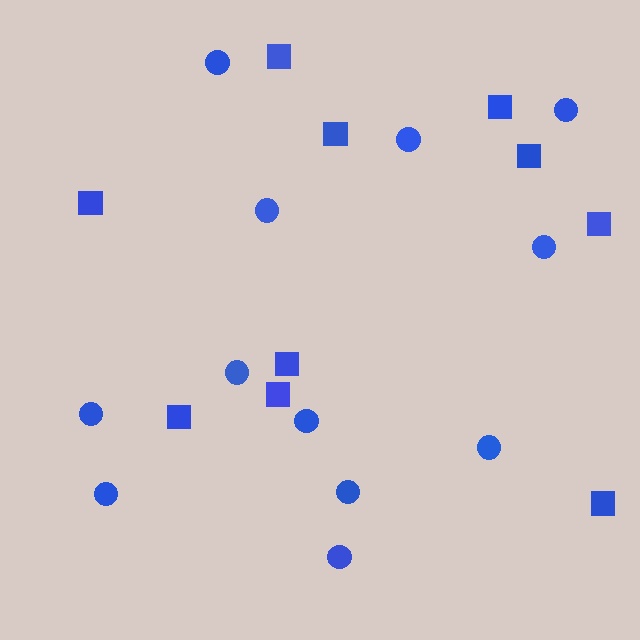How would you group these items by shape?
There are 2 groups: one group of circles (12) and one group of squares (10).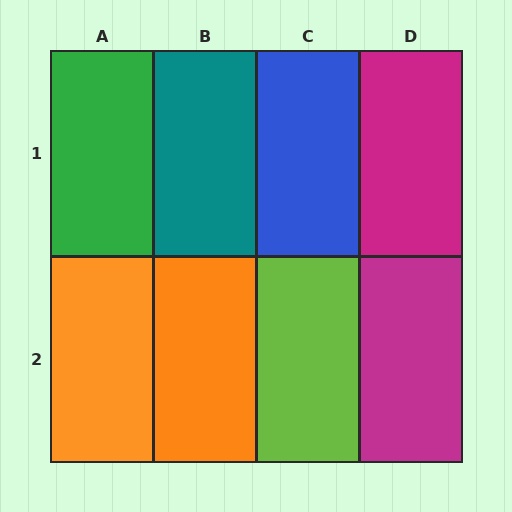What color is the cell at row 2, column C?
Lime.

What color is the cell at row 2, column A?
Orange.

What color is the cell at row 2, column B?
Orange.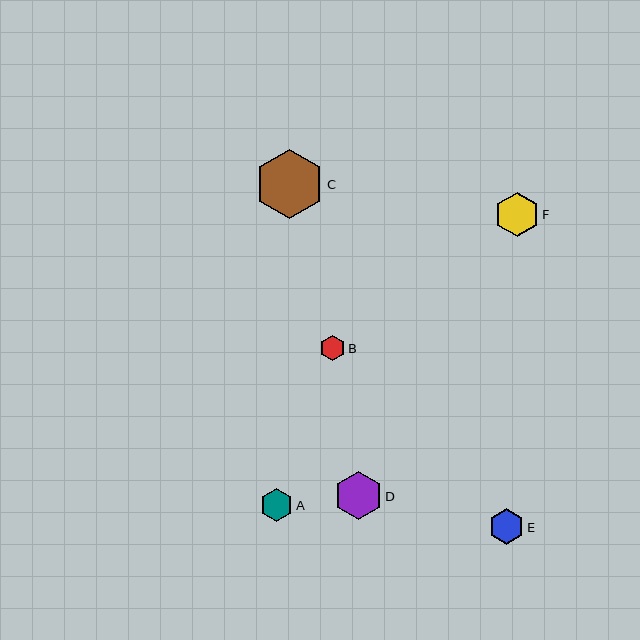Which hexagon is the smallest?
Hexagon B is the smallest with a size of approximately 25 pixels.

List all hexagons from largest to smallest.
From largest to smallest: C, D, F, E, A, B.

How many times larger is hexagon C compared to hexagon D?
Hexagon C is approximately 1.4 times the size of hexagon D.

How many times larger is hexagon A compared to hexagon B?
Hexagon A is approximately 1.3 times the size of hexagon B.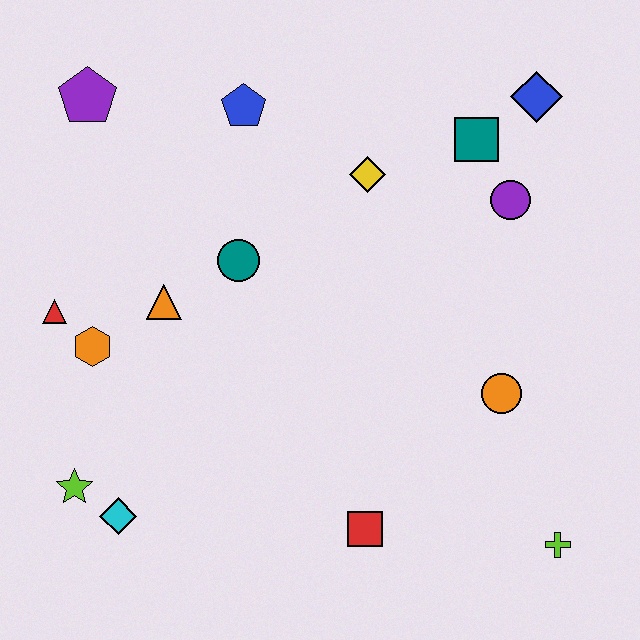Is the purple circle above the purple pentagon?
No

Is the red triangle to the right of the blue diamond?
No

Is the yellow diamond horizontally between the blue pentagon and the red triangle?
No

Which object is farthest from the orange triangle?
The lime cross is farthest from the orange triangle.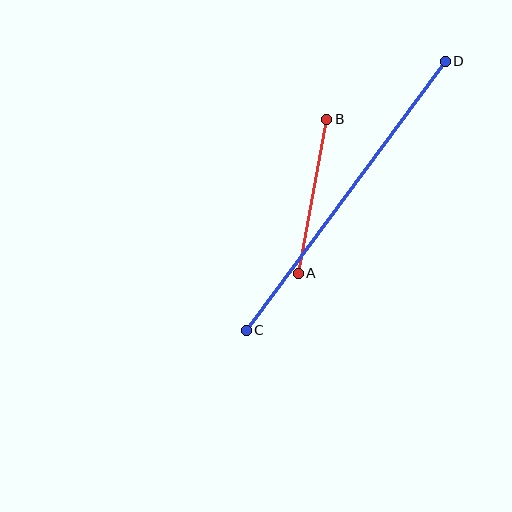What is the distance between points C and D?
The distance is approximately 334 pixels.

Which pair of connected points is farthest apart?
Points C and D are farthest apart.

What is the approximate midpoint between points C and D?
The midpoint is at approximately (346, 196) pixels.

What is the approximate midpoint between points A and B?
The midpoint is at approximately (312, 196) pixels.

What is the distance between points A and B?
The distance is approximately 156 pixels.